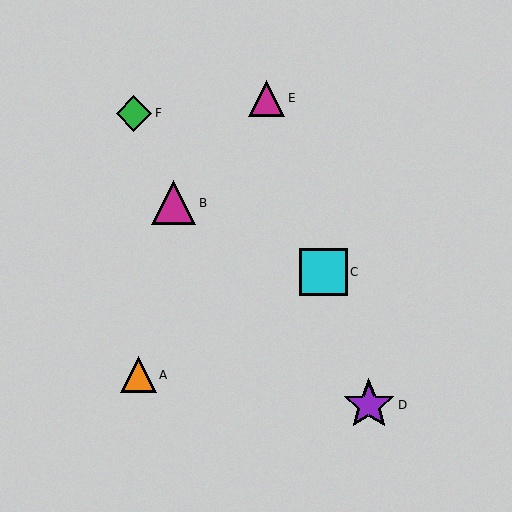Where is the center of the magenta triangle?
The center of the magenta triangle is at (266, 98).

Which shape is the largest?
The purple star (labeled D) is the largest.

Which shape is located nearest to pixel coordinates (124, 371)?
The orange triangle (labeled A) at (139, 375) is nearest to that location.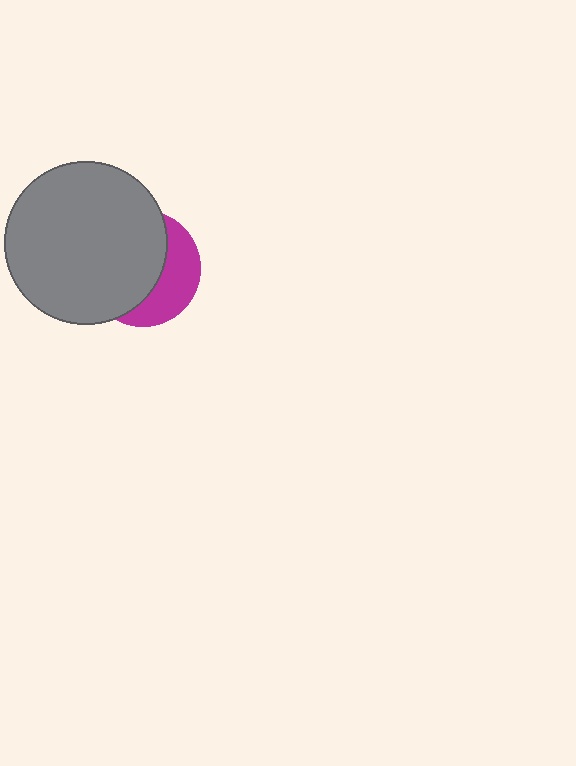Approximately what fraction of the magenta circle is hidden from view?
Roughly 63% of the magenta circle is hidden behind the gray circle.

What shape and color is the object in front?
The object in front is a gray circle.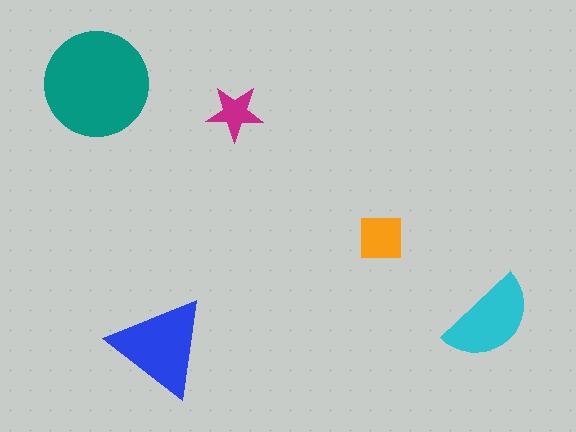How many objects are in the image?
There are 5 objects in the image.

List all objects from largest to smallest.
The teal circle, the blue triangle, the cyan semicircle, the orange square, the magenta star.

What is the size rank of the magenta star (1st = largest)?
5th.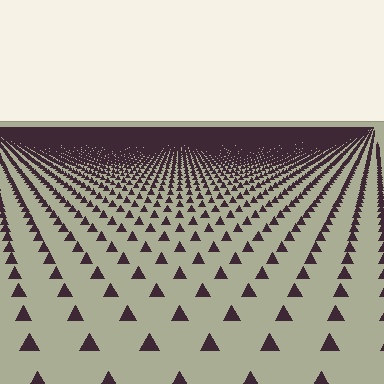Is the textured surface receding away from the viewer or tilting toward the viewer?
The surface is receding away from the viewer. Texture elements get smaller and denser toward the top.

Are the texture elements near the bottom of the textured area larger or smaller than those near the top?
Larger. Near the bottom, elements are closer to the viewer and appear at a bigger on-screen size.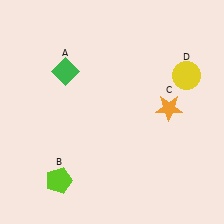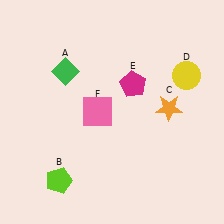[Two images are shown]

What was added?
A magenta pentagon (E), a pink square (F) were added in Image 2.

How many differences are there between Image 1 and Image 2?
There are 2 differences between the two images.